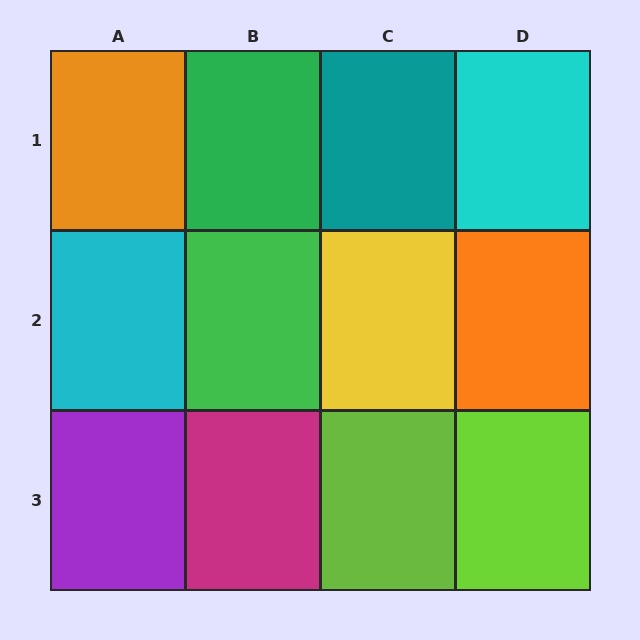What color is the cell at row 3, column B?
Magenta.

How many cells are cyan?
2 cells are cyan.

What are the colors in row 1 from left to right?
Orange, green, teal, cyan.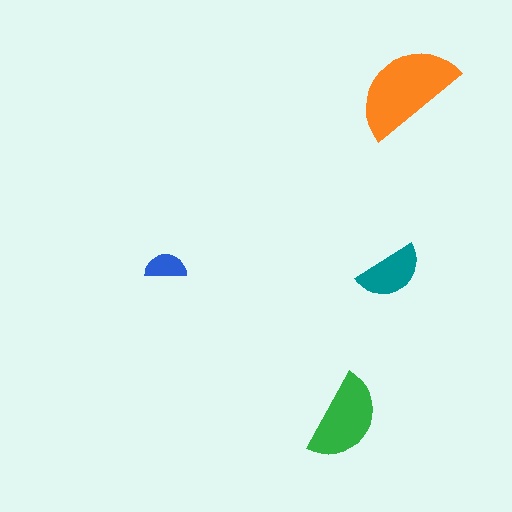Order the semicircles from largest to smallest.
the orange one, the green one, the teal one, the blue one.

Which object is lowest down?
The green semicircle is bottommost.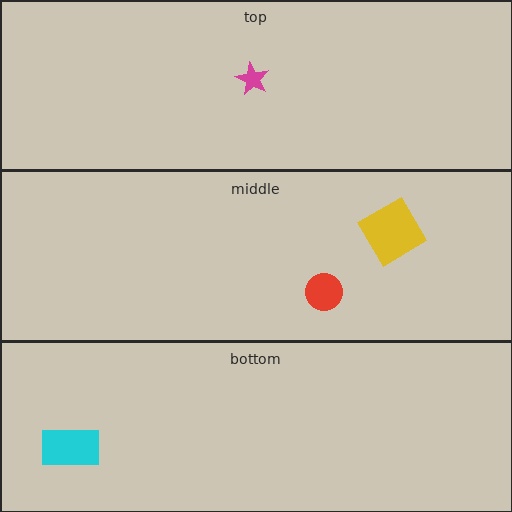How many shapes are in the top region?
1.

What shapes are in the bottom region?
The cyan rectangle.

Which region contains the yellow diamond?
The middle region.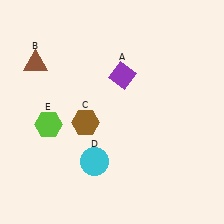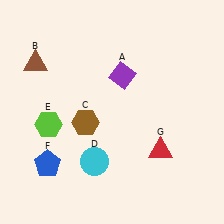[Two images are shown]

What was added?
A blue pentagon (F), a red triangle (G) were added in Image 2.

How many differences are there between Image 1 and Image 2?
There are 2 differences between the two images.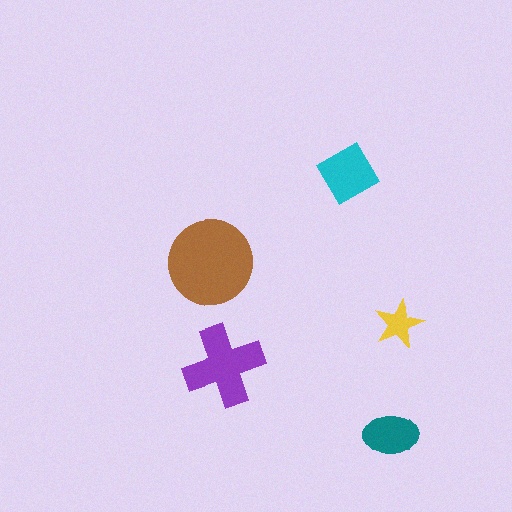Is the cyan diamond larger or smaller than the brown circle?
Smaller.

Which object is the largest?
The brown circle.